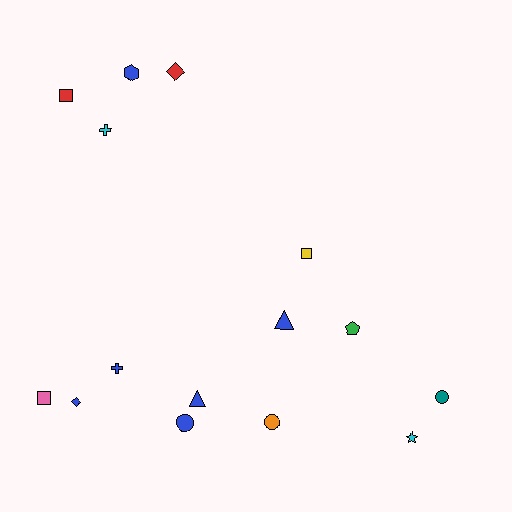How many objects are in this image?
There are 15 objects.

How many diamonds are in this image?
There are 2 diamonds.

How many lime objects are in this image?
There are no lime objects.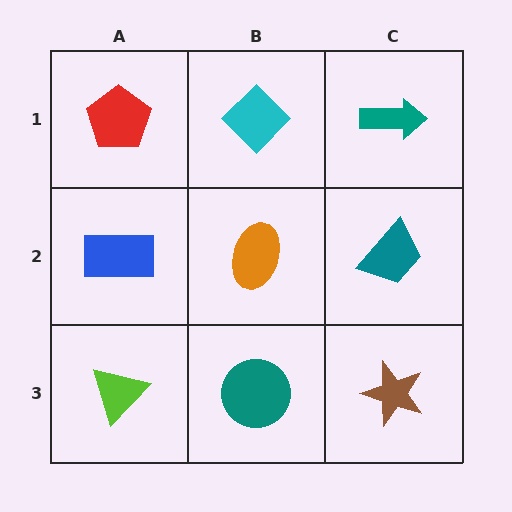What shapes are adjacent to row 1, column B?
An orange ellipse (row 2, column B), a red pentagon (row 1, column A), a teal arrow (row 1, column C).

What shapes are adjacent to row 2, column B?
A cyan diamond (row 1, column B), a teal circle (row 3, column B), a blue rectangle (row 2, column A), a teal trapezoid (row 2, column C).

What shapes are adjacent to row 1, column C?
A teal trapezoid (row 2, column C), a cyan diamond (row 1, column B).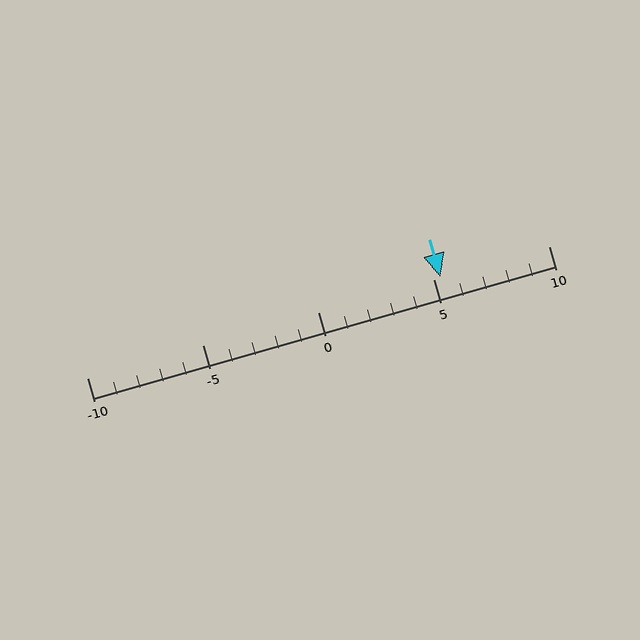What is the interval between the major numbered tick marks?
The major tick marks are spaced 5 units apart.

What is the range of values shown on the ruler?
The ruler shows values from -10 to 10.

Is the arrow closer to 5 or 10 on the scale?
The arrow is closer to 5.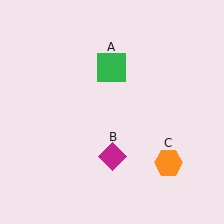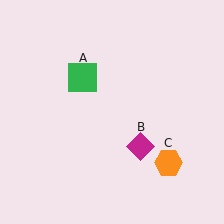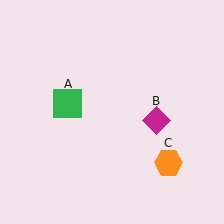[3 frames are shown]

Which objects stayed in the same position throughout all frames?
Orange hexagon (object C) remained stationary.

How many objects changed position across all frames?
2 objects changed position: green square (object A), magenta diamond (object B).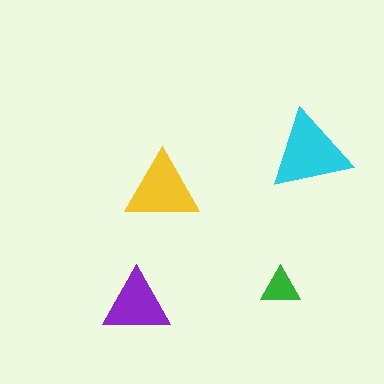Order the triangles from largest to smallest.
the cyan one, the yellow one, the purple one, the green one.